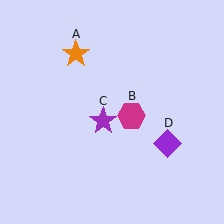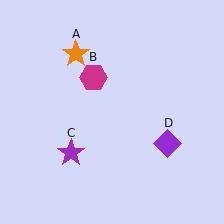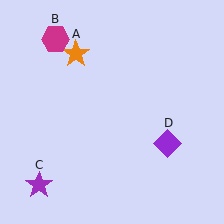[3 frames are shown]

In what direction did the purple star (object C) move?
The purple star (object C) moved down and to the left.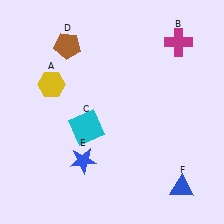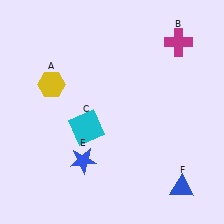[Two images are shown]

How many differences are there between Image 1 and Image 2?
There is 1 difference between the two images.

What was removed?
The brown pentagon (D) was removed in Image 2.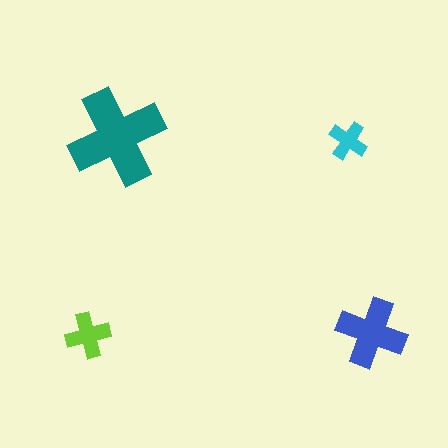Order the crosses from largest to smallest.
the teal one, the blue one, the lime one, the cyan one.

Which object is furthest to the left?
The lime cross is leftmost.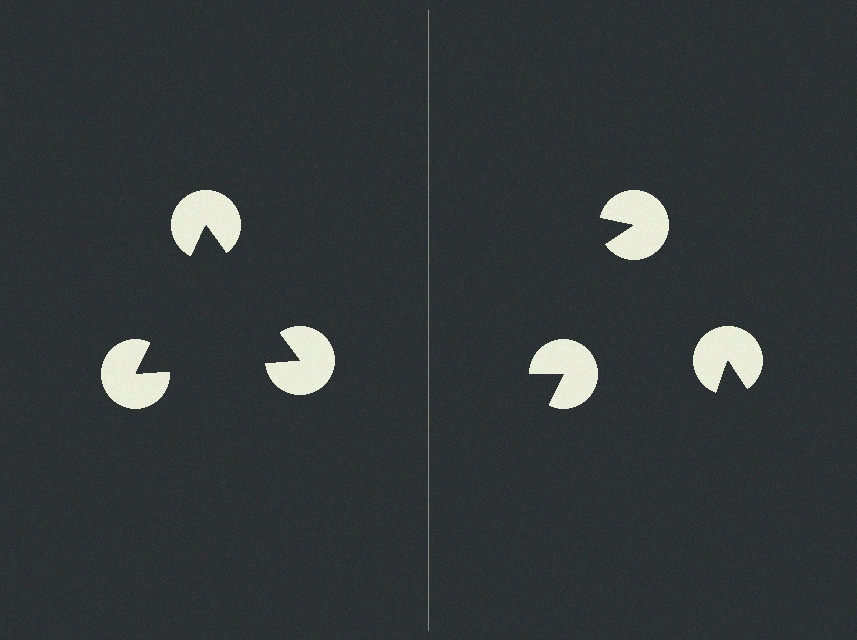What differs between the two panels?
The pac-man discs are positioned identically on both sides; only the wedge orientations differ. On the left they align to a triangle; on the right they are misaligned.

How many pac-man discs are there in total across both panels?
6 — 3 on each side.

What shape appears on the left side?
An illusory triangle.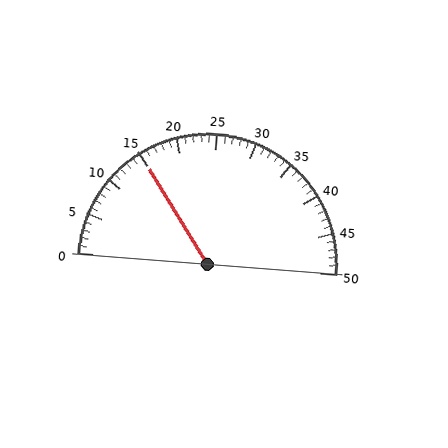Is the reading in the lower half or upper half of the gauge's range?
The reading is in the lower half of the range (0 to 50).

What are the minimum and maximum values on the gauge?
The gauge ranges from 0 to 50.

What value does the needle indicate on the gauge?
The needle indicates approximately 15.